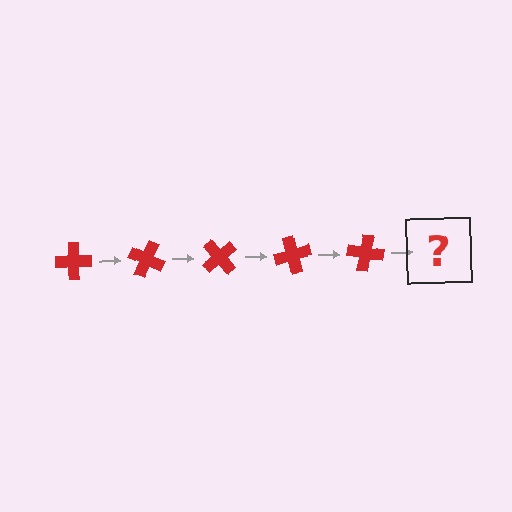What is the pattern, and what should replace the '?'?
The pattern is that the cross rotates 25 degrees each step. The '?' should be a red cross rotated 125 degrees.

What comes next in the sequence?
The next element should be a red cross rotated 125 degrees.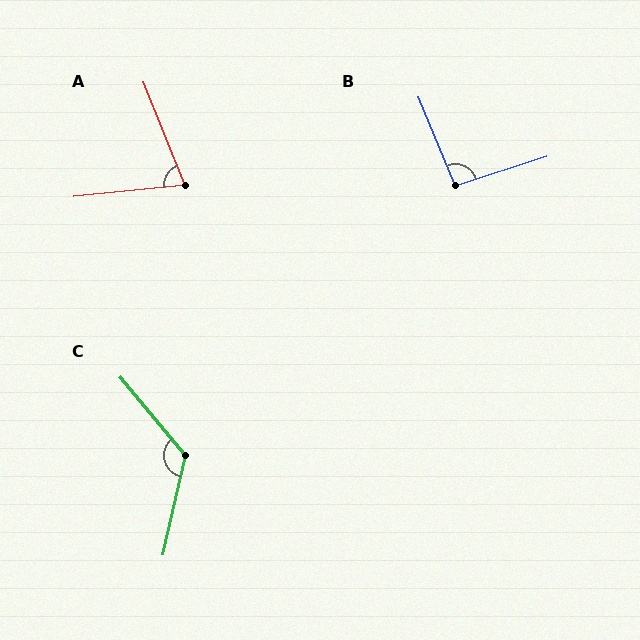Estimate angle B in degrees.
Approximately 95 degrees.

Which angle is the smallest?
A, at approximately 74 degrees.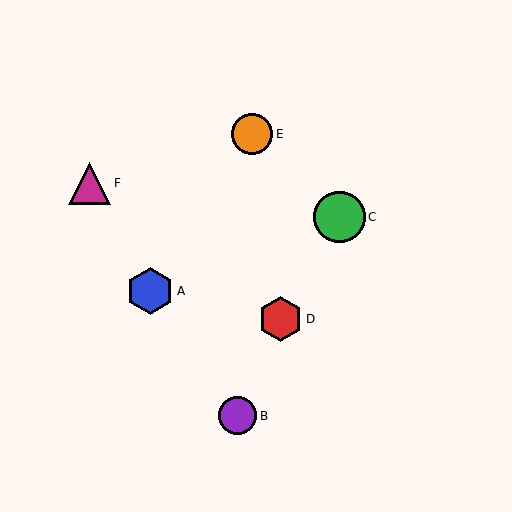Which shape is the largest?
The green circle (labeled C) is the largest.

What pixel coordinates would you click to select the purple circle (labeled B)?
Click at (237, 416) to select the purple circle B.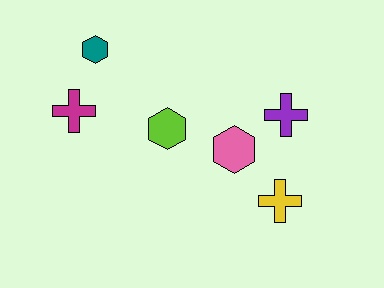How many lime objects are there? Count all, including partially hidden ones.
There is 1 lime object.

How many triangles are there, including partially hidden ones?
There are no triangles.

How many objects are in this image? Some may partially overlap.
There are 6 objects.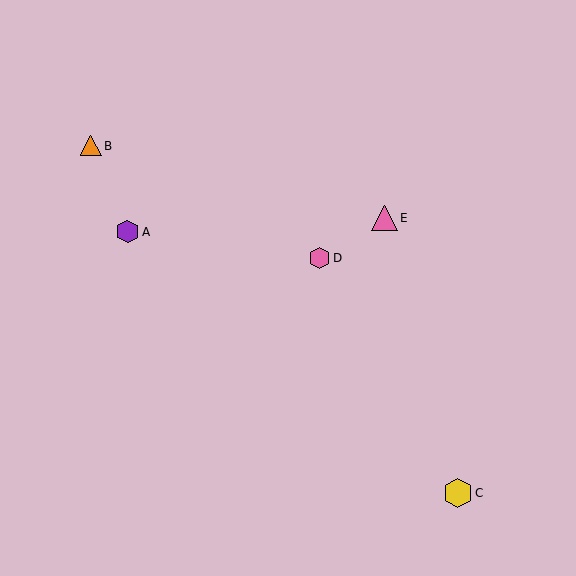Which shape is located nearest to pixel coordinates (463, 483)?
The yellow hexagon (labeled C) at (458, 493) is nearest to that location.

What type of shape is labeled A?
Shape A is a purple hexagon.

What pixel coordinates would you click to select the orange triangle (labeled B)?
Click at (91, 146) to select the orange triangle B.